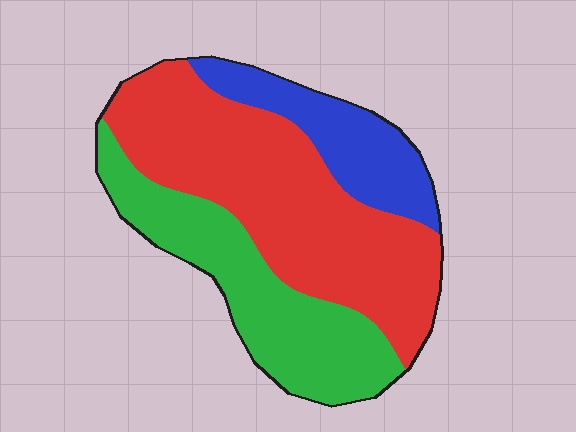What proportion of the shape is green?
Green covers around 30% of the shape.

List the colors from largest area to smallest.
From largest to smallest: red, green, blue.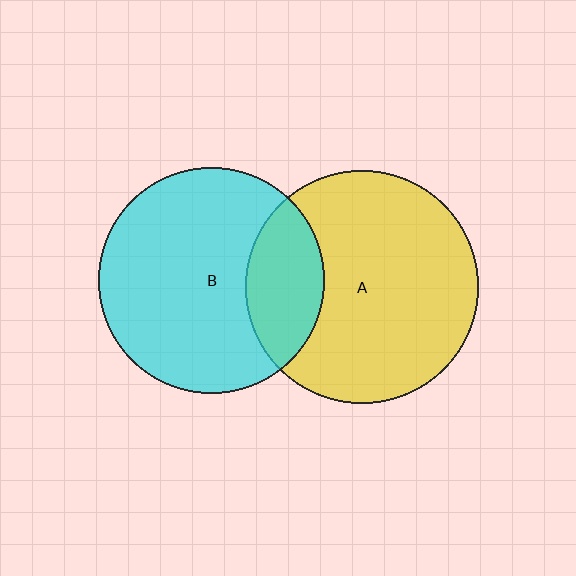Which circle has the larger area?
Circle A (yellow).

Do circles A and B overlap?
Yes.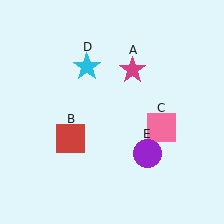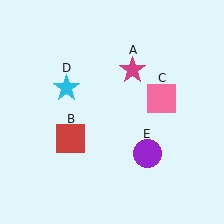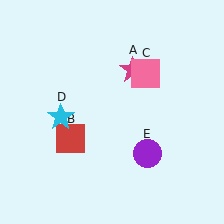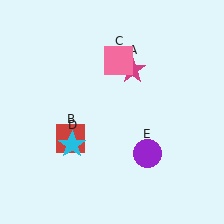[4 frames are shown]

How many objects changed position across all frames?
2 objects changed position: pink square (object C), cyan star (object D).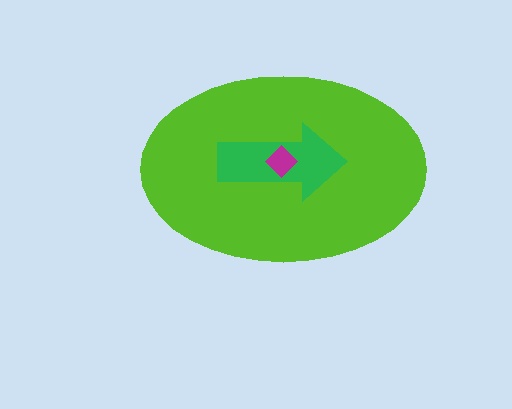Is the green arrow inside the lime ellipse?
Yes.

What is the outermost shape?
The lime ellipse.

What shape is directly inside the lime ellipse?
The green arrow.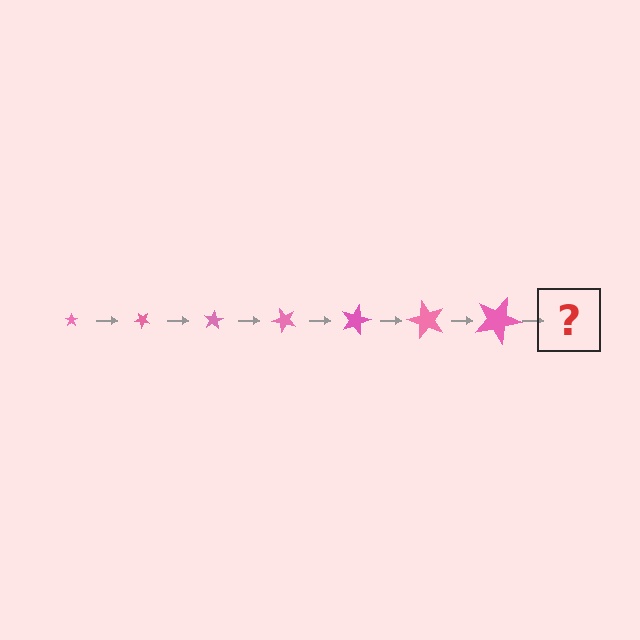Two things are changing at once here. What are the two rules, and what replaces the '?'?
The two rules are that the star grows larger each step and it rotates 40 degrees each step. The '?' should be a star, larger than the previous one and rotated 280 degrees from the start.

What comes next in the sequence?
The next element should be a star, larger than the previous one and rotated 280 degrees from the start.